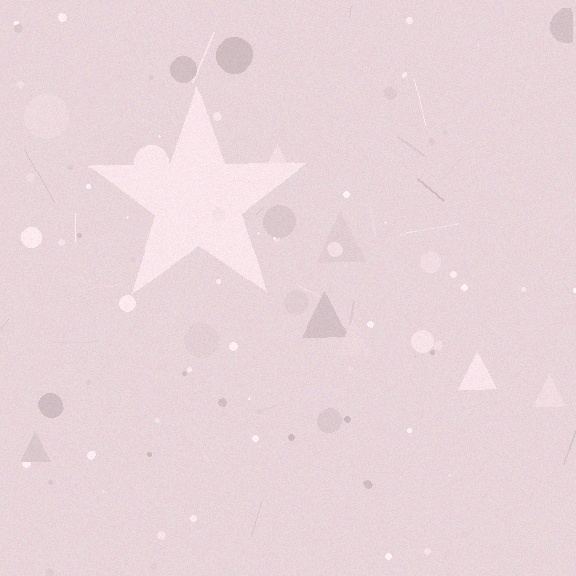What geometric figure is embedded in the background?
A star is embedded in the background.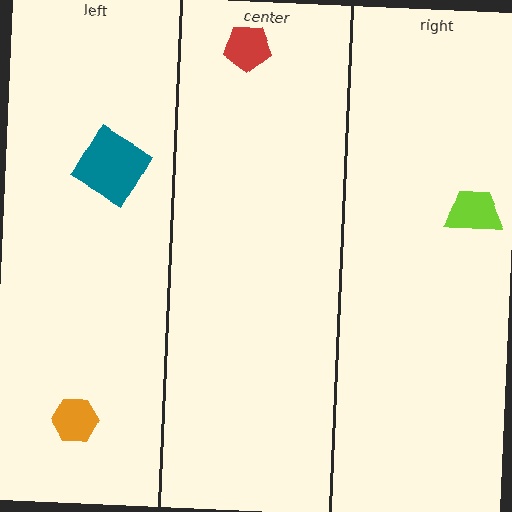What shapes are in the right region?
The lime trapezoid.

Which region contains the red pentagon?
The center region.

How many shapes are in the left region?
2.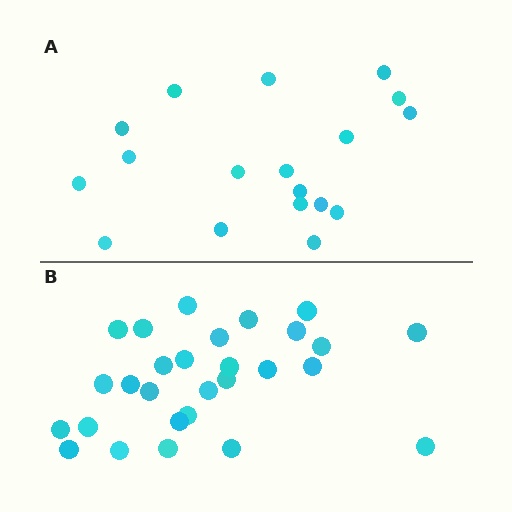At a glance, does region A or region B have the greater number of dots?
Region B (the bottom region) has more dots.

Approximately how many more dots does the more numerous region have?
Region B has roughly 10 or so more dots than region A.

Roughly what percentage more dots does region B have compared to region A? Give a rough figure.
About 55% more.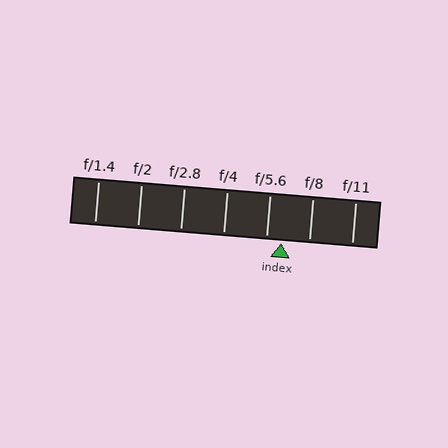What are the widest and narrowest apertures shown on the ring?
The widest aperture shown is f/1.4 and the narrowest is f/11.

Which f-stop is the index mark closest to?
The index mark is closest to f/5.6.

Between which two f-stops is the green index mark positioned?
The index mark is between f/5.6 and f/8.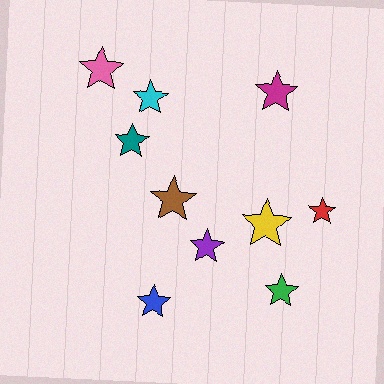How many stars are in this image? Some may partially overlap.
There are 10 stars.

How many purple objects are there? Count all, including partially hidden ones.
There is 1 purple object.